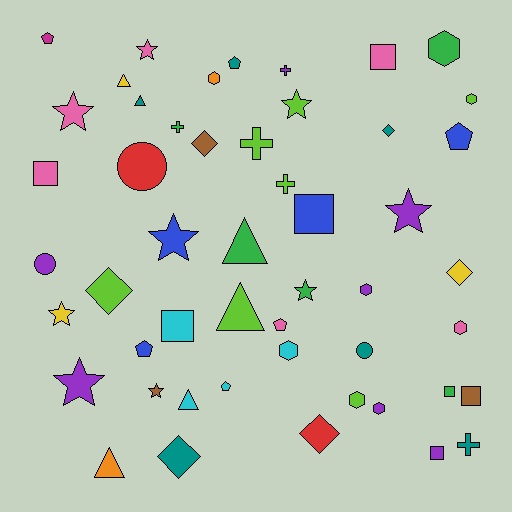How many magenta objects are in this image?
There is 1 magenta object.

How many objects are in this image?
There are 50 objects.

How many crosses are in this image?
There are 5 crosses.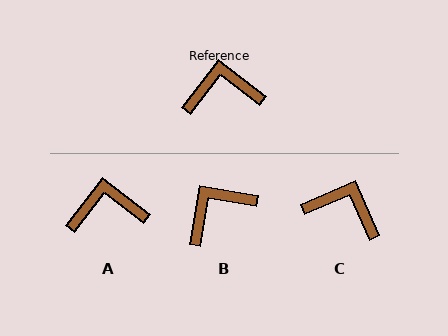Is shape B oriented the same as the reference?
No, it is off by about 29 degrees.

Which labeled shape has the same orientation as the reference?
A.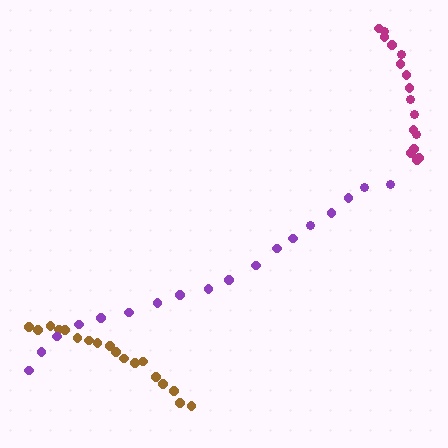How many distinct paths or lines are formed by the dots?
There are 3 distinct paths.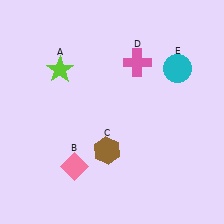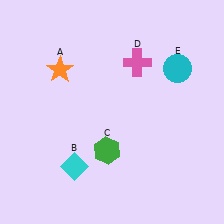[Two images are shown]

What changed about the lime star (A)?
In Image 1, A is lime. In Image 2, it changed to orange.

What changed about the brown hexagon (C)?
In Image 1, C is brown. In Image 2, it changed to green.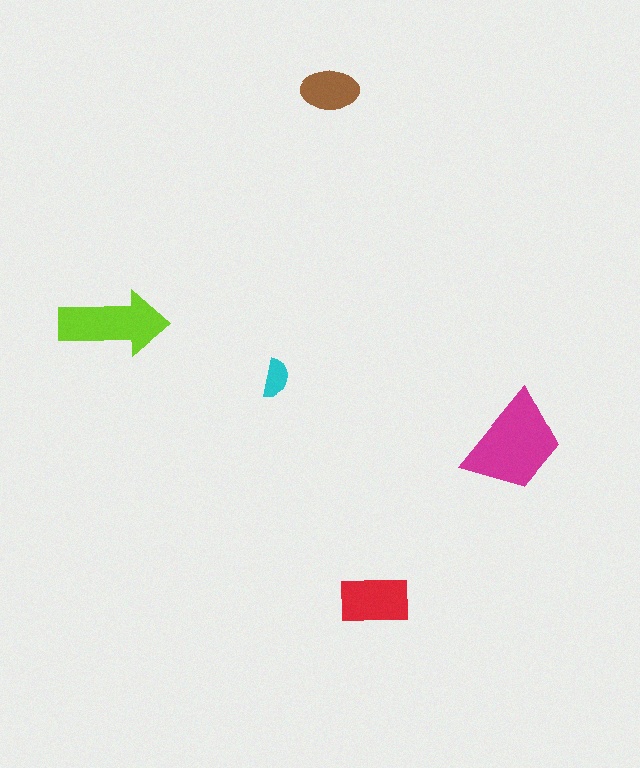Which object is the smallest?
The cyan semicircle.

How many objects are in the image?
There are 5 objects in the image.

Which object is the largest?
The magenta trapezoid.